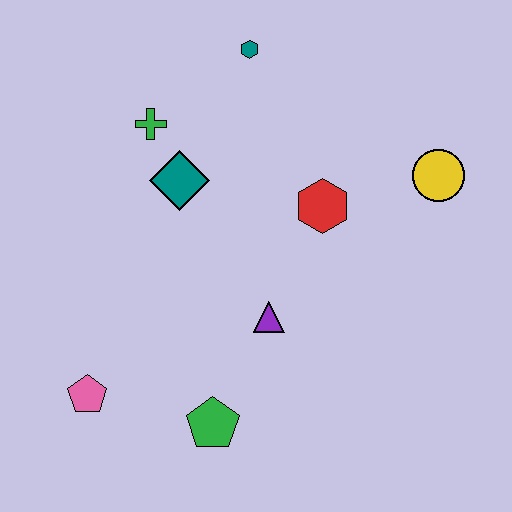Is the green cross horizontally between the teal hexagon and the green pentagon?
No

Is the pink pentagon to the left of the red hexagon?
Yes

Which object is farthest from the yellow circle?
The pink pentagon is farthest from the yellow circle.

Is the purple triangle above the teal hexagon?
No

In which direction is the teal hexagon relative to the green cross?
The teal hexagon is to the right of the green cross.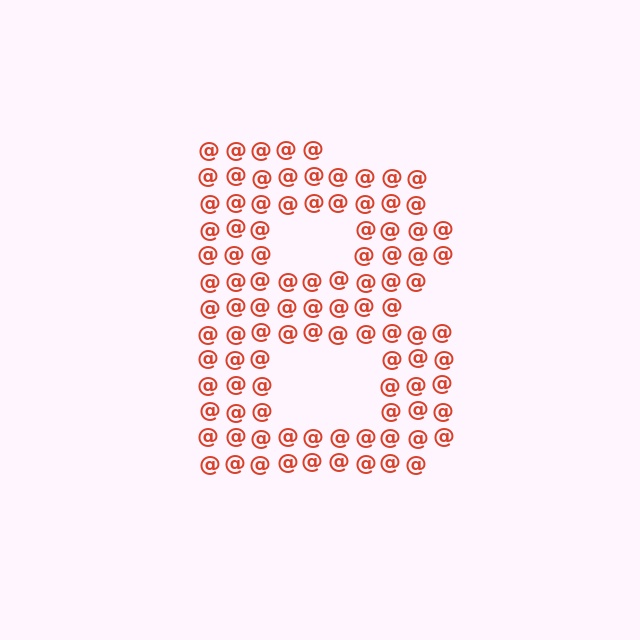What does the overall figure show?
The overall figure shows the letter B.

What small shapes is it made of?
It is made of small at signs.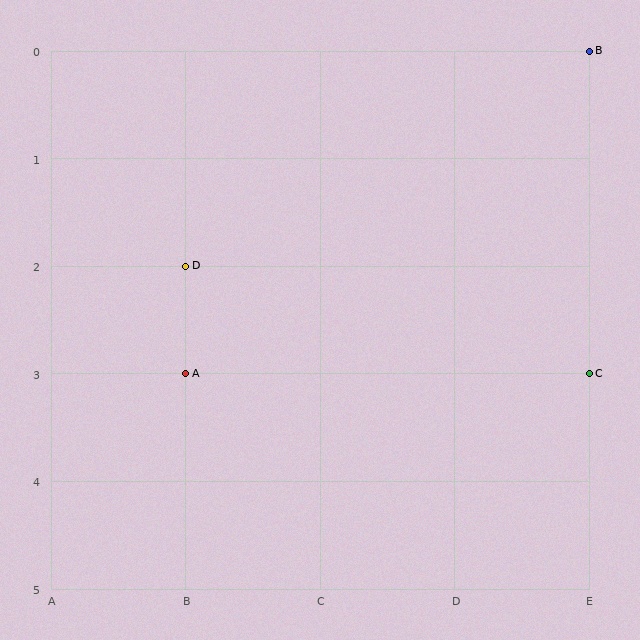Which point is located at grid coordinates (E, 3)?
Point C is at (E, 3).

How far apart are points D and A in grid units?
Points D and A are 1 row apart.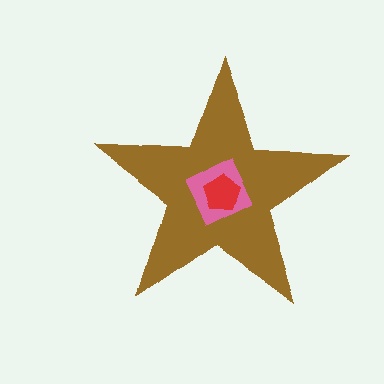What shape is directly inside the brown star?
The pink square.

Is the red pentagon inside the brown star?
Yes.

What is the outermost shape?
The brown star.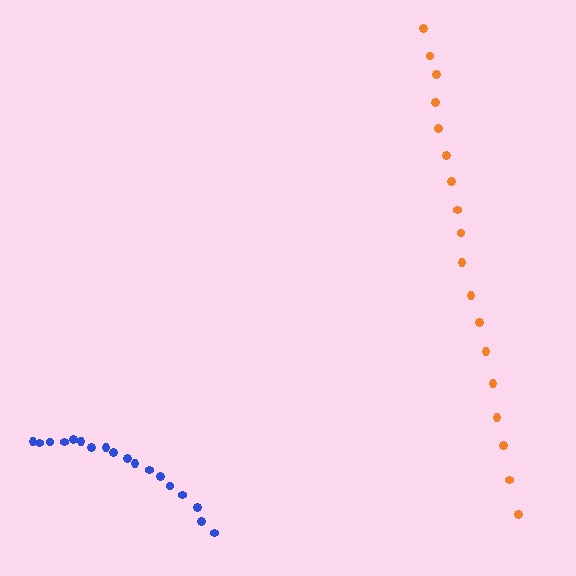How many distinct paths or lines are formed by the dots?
There are 2 distinct paths.